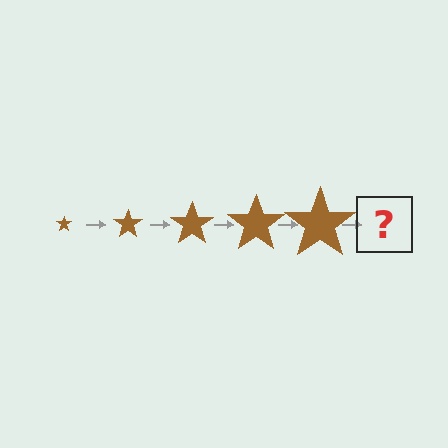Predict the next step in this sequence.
The next step is a brown star, larger than the previous one.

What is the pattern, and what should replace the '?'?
The pattern is that the star gets progressively larger each step. The '?' should be a brown star, larger than the previous one.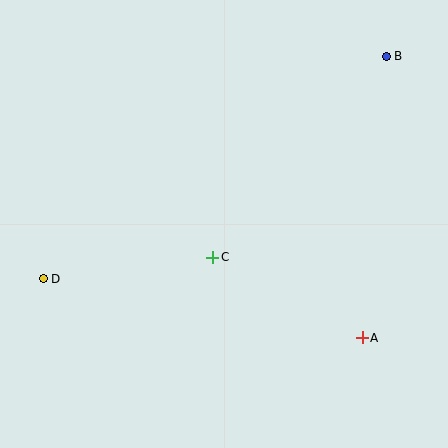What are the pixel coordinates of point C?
Point C is at (213, 257).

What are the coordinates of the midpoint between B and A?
The midpoint between B and A is at (374, 197).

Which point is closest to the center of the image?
Point C at (213, 257) is closest to the center.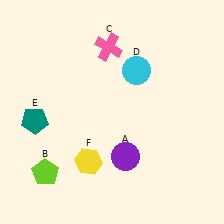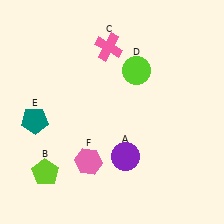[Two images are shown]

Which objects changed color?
D changed from cyan to lime. F changed from yellow to pink.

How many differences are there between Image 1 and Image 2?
There are 2 differences between the two images.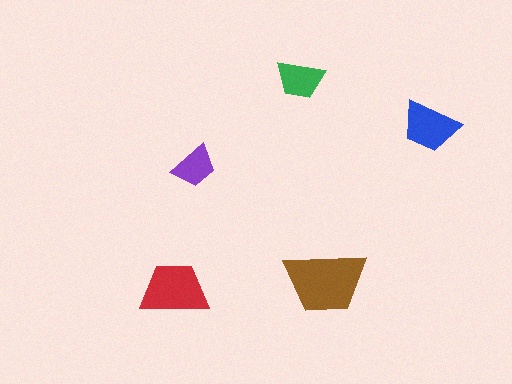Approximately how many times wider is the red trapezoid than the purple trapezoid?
About 1.5 times wider.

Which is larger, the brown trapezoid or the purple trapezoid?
The brown one.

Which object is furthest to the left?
The red trapezoid is leftmost.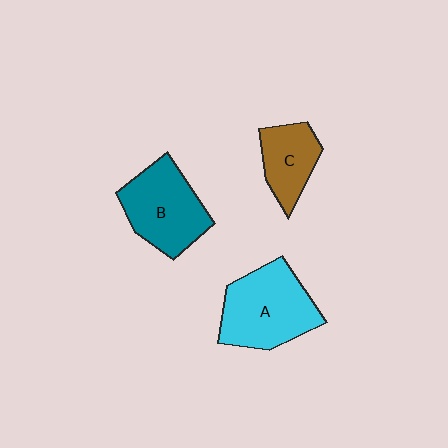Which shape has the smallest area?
Shape C (brown).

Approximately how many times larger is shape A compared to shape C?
Approximately 1.7 times.